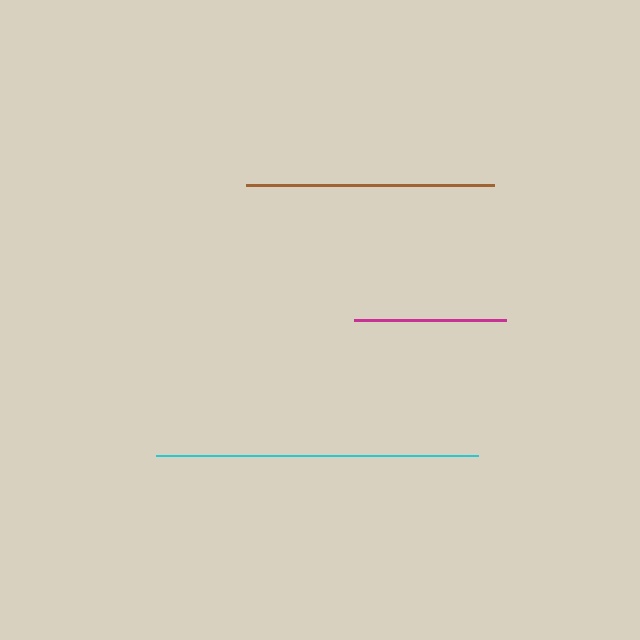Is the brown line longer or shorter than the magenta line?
The brown line is longer than the magenta line.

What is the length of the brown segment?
The brown segment is approximately 247 pixels long.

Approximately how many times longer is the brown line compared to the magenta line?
The brown line is approximately 1.6 times the length of the magenta line.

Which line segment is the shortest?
The magenta line is the shortest at approximately 152 pixels.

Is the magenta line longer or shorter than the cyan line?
The cyan line is longer than the magenta line.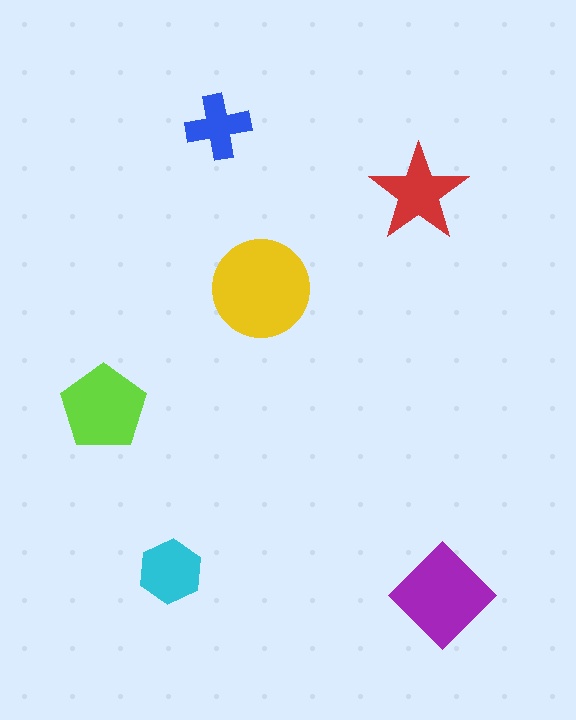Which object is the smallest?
The blue cross.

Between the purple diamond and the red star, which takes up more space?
The purple diamond.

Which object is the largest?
The yellow circle.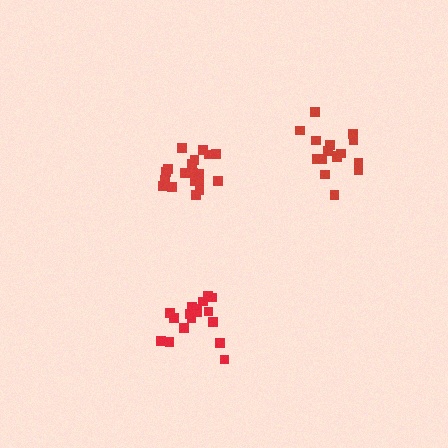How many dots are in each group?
Group 1: 19 dots, Group 2: 18 dots, Group 3: 16 dots (53 total).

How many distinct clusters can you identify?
There are 3 distinct clusters.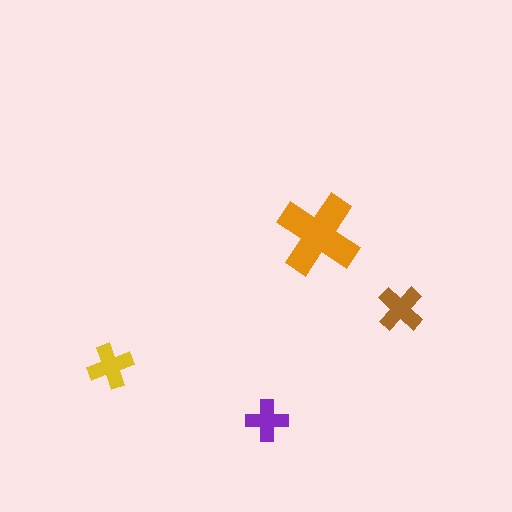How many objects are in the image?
There are 4 objects in the image.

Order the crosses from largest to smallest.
the orange one, the brown one, the yellow one, the purple one.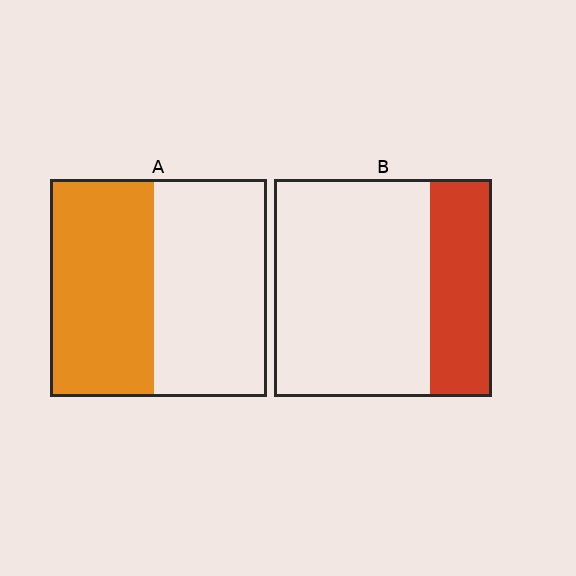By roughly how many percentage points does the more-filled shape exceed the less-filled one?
By roughly 20 percentage points (A over B).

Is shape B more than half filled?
No.